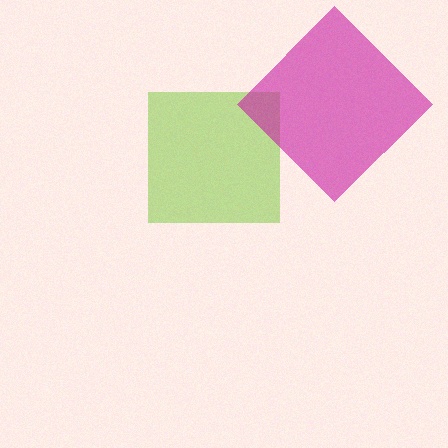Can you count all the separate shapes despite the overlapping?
Yes, there are 2 separate shapes.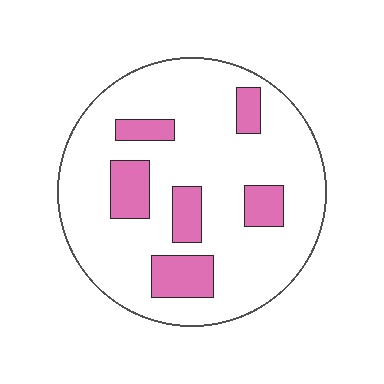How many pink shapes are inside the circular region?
6.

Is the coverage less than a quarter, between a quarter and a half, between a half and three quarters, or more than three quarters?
Less than a quarter.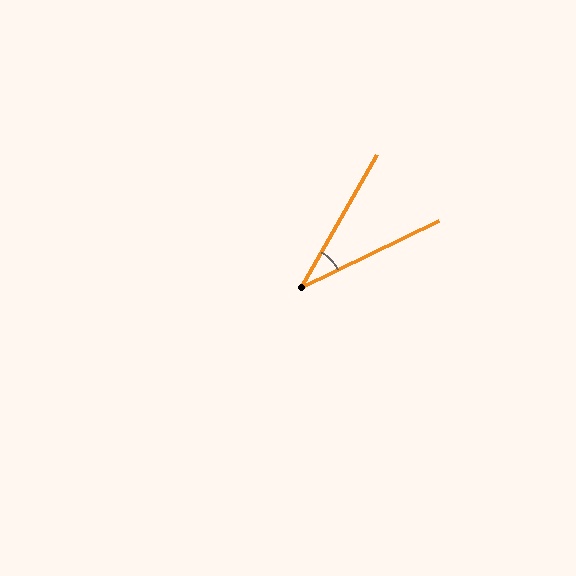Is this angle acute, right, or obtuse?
It is acute.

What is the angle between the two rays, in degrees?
Approximately 34 degrees.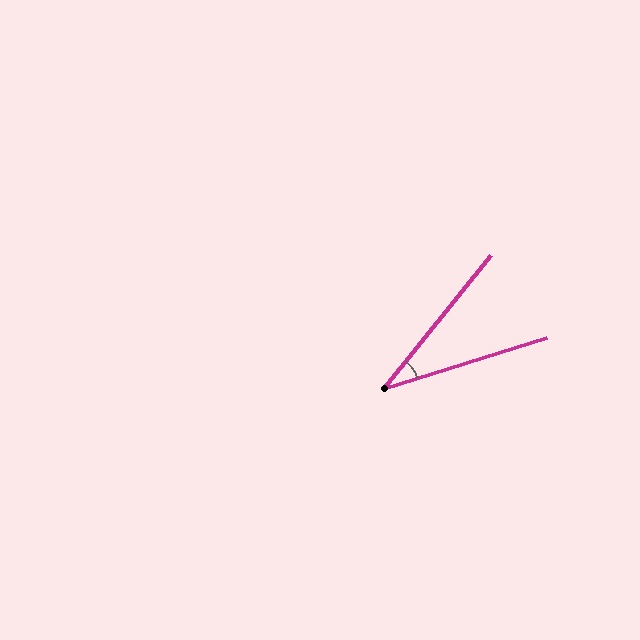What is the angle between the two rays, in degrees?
Approximately 34 degrees.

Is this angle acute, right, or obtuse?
It is acute.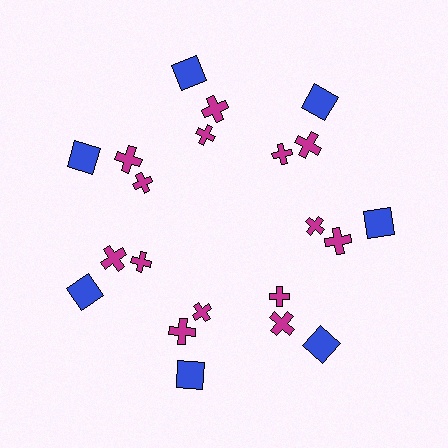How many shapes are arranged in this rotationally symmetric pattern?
There are 21 shapes, arranged in 7 groups of 3.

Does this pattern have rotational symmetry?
Yes, this pattern has 7-fold rotational symmetry. It looks the same after rotating 51 degrees around the center.